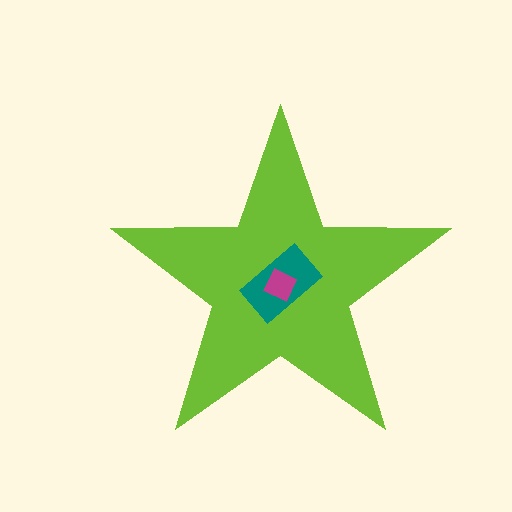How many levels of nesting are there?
3.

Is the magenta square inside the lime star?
Yes.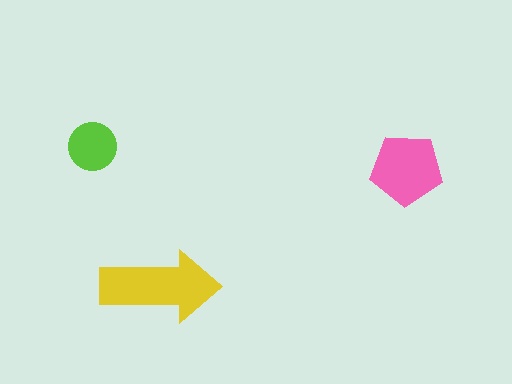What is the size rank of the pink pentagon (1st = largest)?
2nd.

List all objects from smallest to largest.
The lime circle, the pink pentagon, the yellow arrow.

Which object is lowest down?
The yellow arrow is bottommost.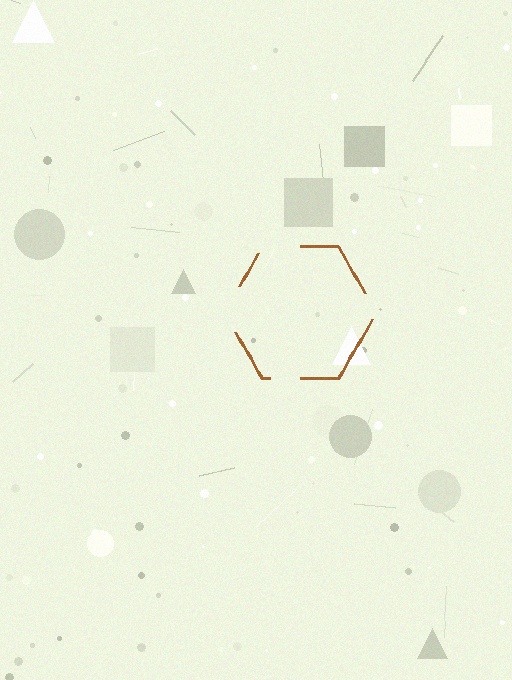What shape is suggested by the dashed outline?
The dashed outline suggests a hexagon.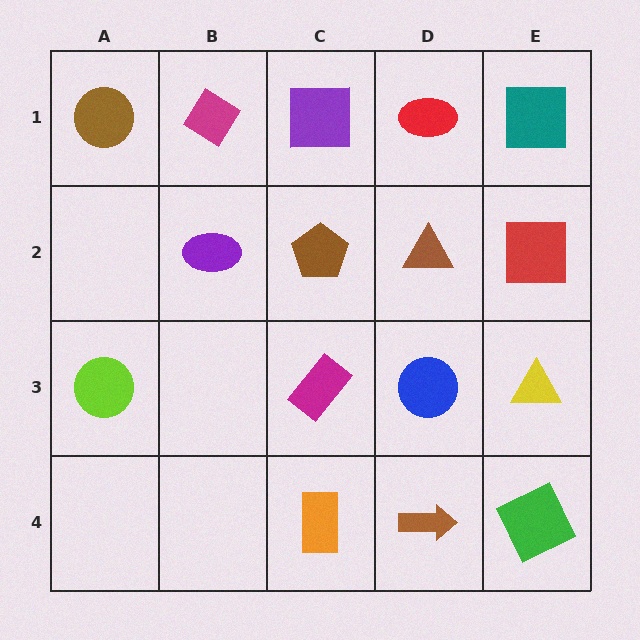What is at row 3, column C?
A magenta rectangle.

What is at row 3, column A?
A lime circle.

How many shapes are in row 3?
4 shapes.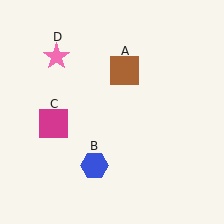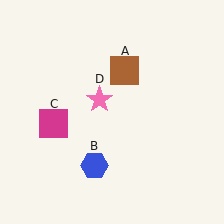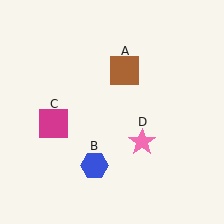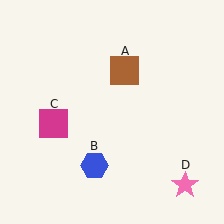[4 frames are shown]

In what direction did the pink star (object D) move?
The pink star (object D) moved down and to the right.